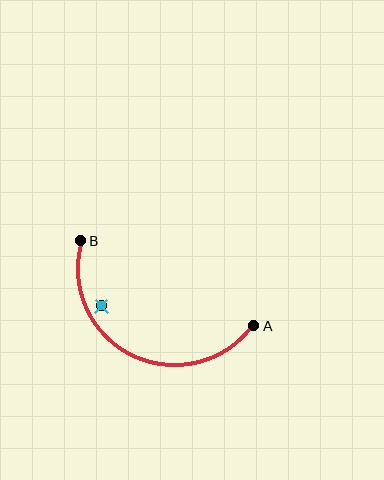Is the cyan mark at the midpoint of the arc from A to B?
No — the cyan mark does not lie on the arc at all. It sits slightly inside the curve.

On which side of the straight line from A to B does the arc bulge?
The arc bulges below the straight line connecting A and B.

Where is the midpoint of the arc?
The arc midpoint is the point on the curve farthest from the straight line joining A and B. It sits below that line.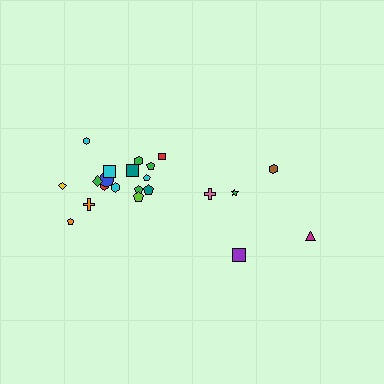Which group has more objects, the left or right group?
The left group.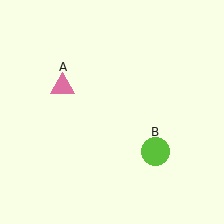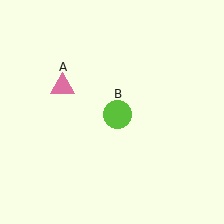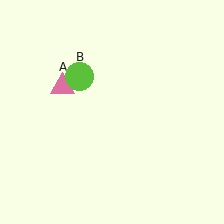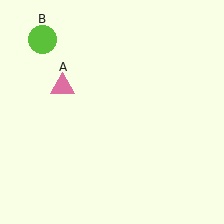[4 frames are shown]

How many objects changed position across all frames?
1 object changed position: lime circle (object B).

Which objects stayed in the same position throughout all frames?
Pink triangle (object A) remained stationary.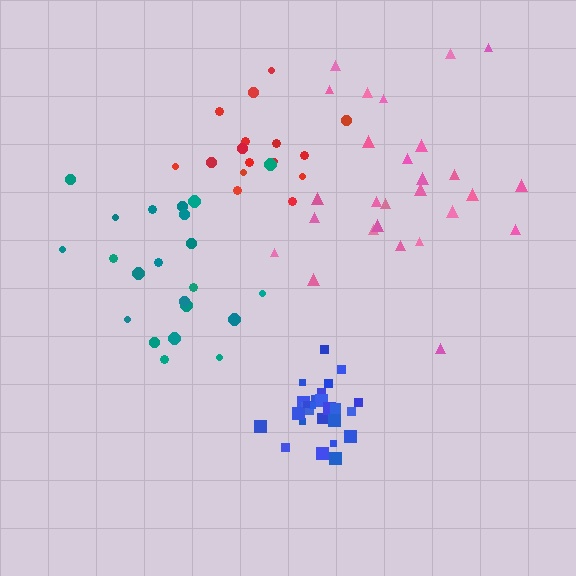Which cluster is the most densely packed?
Blue.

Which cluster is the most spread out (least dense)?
Pink.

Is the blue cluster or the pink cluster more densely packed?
Blue.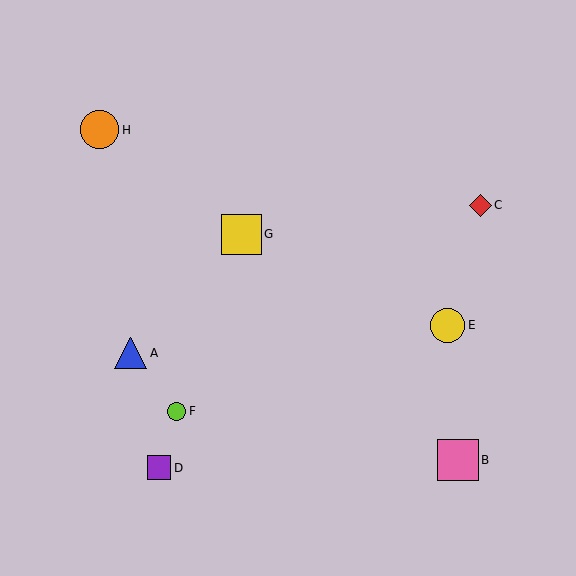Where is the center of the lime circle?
The center of the lime circle is at (177, 411).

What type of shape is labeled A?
Shape A is a blue triangle.